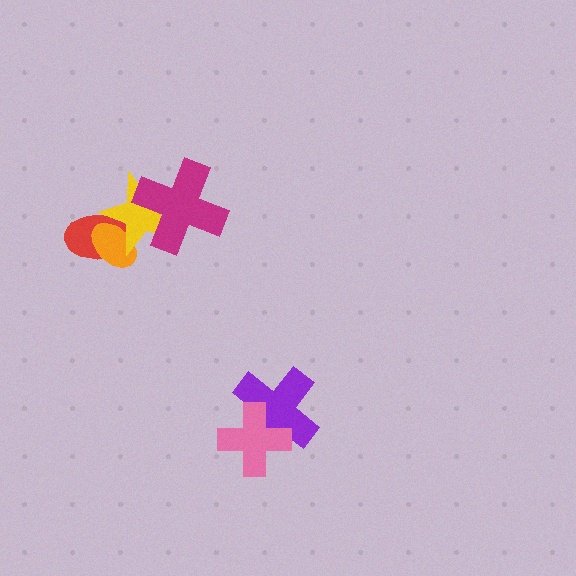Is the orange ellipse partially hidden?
Yes, it is partially covered by another shape.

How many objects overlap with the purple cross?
1 object overlaps with the purple cross.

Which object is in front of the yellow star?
The magenta cross is in front of the yellow star.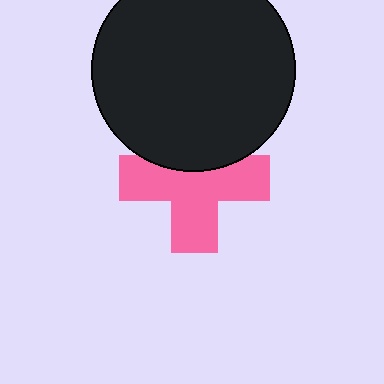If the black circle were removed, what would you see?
You would see the complete pink cross.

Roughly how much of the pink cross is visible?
Most of it is visible (roughly 68%).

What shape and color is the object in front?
The object in front is a black circle.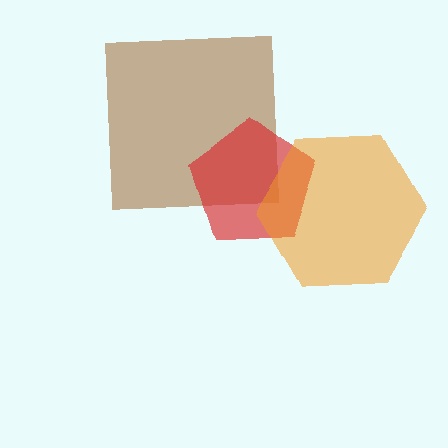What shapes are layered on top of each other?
The layered shapes are: a brown square, a red pentagon, an orange hexagon.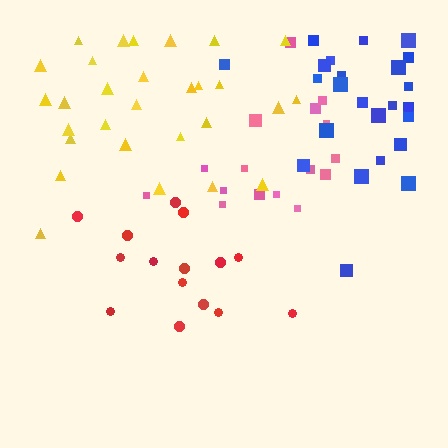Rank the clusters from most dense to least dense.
pink, blue, red, yellow.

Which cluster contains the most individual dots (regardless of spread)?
Yellow (29).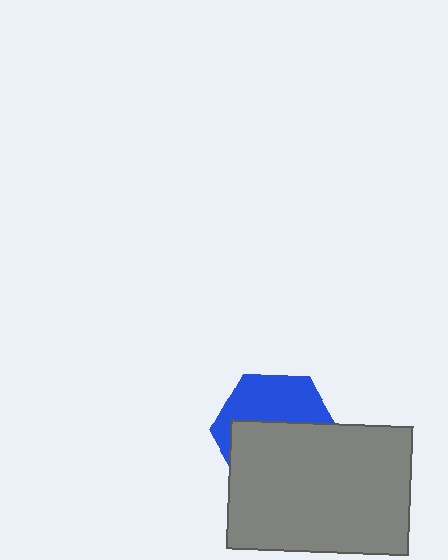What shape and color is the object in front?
The object in front is a gray rectangle.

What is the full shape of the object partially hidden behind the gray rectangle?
The partially hidden object is a blue hexagon.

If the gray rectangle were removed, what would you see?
You would see the complete blue hexagon.